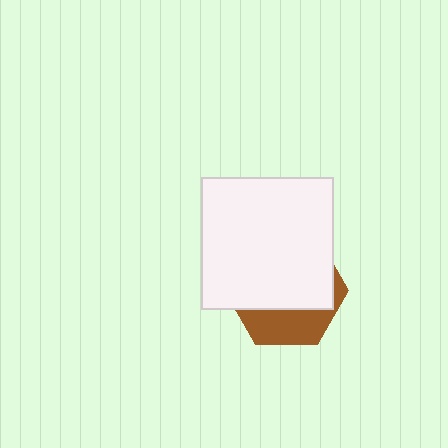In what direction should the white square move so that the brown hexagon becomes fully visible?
The white square should move up. That is the shortest direction to clear the overlap and leave the brown hexagon fully visible.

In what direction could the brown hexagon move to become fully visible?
The brown hexagon could move down. That would shift it out from behind the white square entirely.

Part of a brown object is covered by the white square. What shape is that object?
It is a hexagon.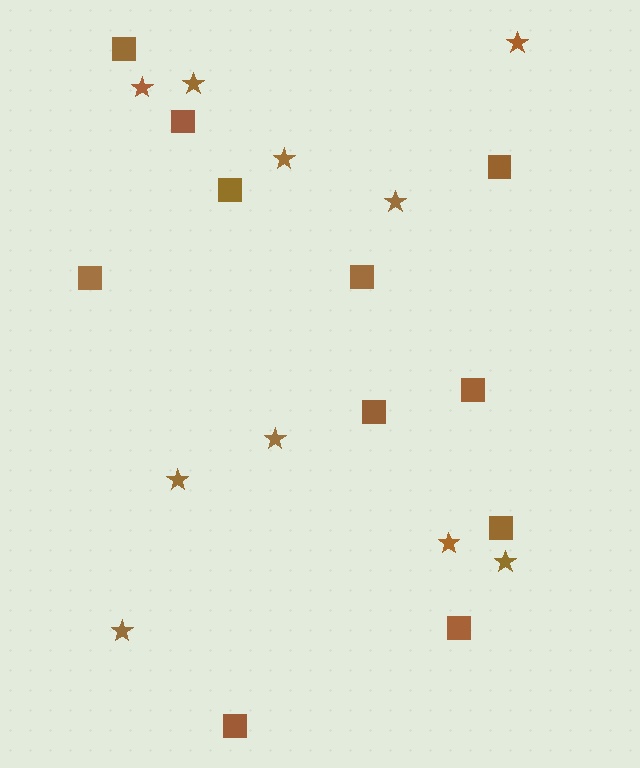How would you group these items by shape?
There are 2 groups: one group of stars (10) and one group of squares (11).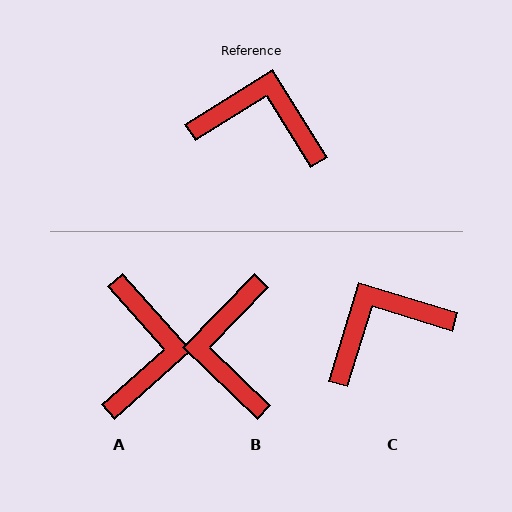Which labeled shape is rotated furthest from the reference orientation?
B, about 104 degrees away.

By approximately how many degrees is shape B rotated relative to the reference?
Approximately 104 degrees counter-clockwise.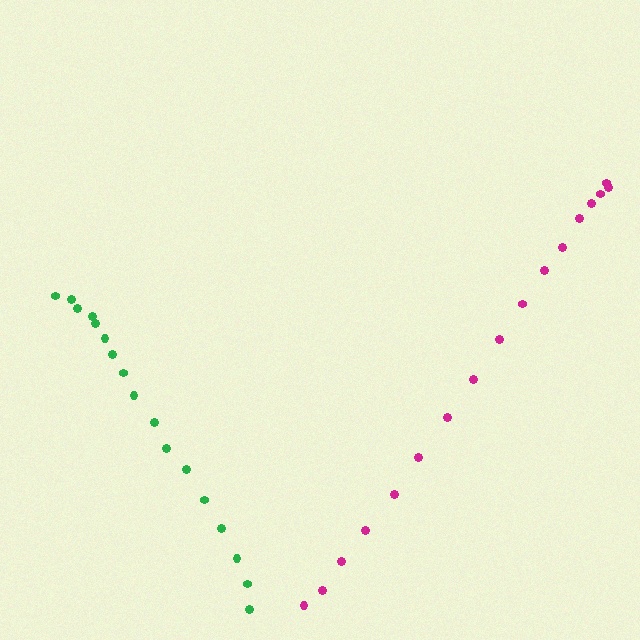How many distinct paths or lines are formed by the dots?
There are 2 distinct paths.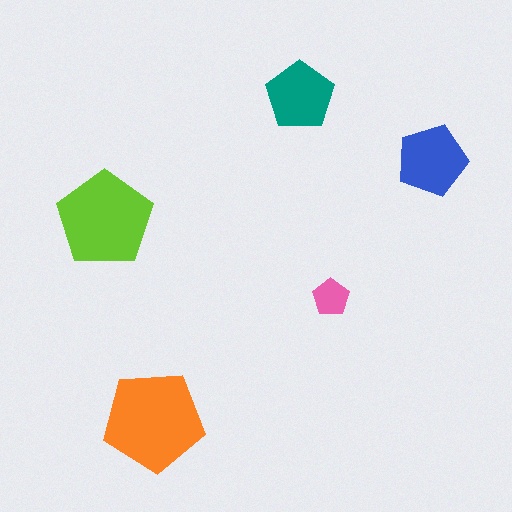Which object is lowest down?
The orange pentagon is bottommost.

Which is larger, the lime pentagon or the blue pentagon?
The lime one.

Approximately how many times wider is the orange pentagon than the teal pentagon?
About 1.5 times wider.